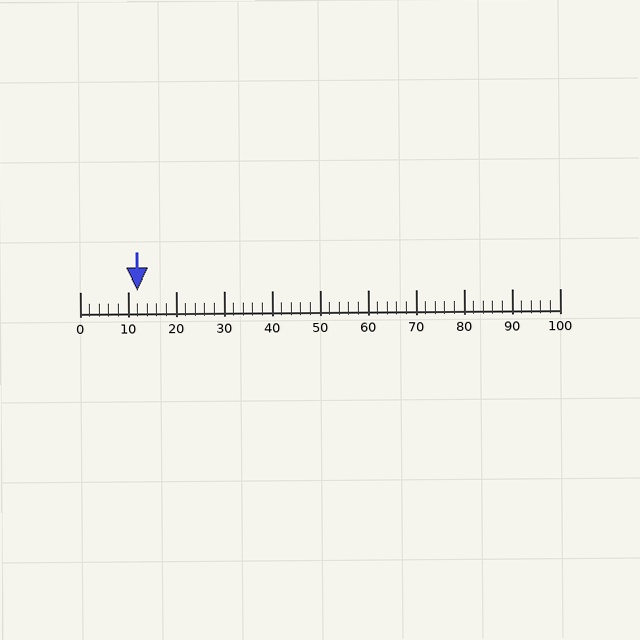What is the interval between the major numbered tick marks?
The major tick marks are spaced 10 units apart.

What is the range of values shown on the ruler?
The ruler shows values from 0 to 100.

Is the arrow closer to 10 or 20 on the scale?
The arrow is closer to 10.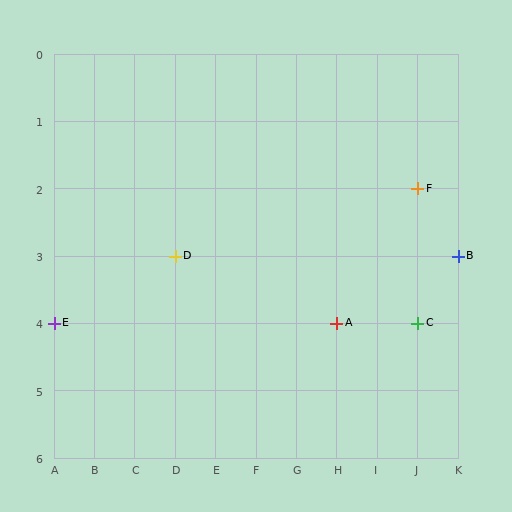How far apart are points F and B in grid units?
Points F and B are 1 column and 1 row apart (about 1.4 grid units diagonally).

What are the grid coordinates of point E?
Point E is at grid coordinates (A, 4).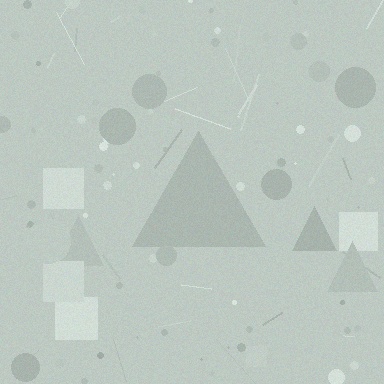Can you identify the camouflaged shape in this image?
The camouflaged shape is a triangle.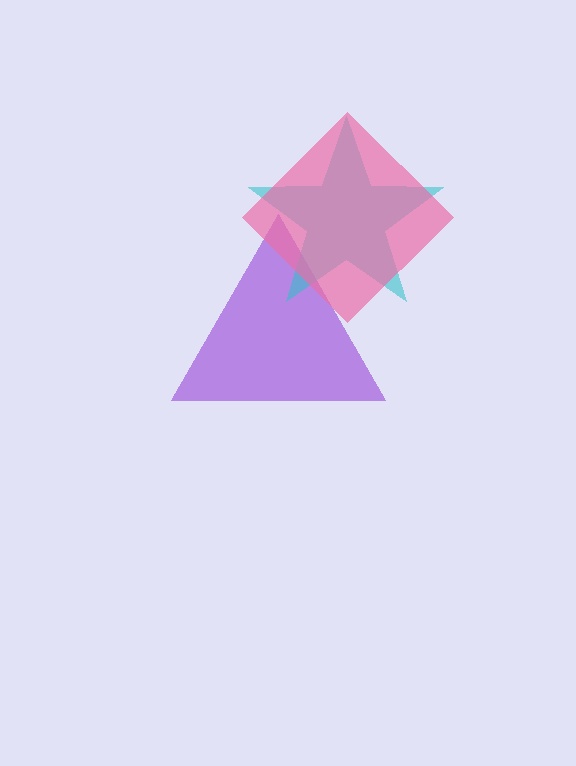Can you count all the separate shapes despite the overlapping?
Yes, there are 3 separate shapes.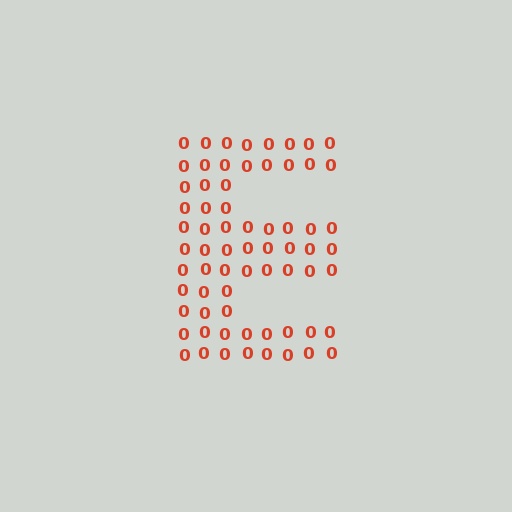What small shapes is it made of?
It is made of small digit 0's.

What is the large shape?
The large shape is the letter E.